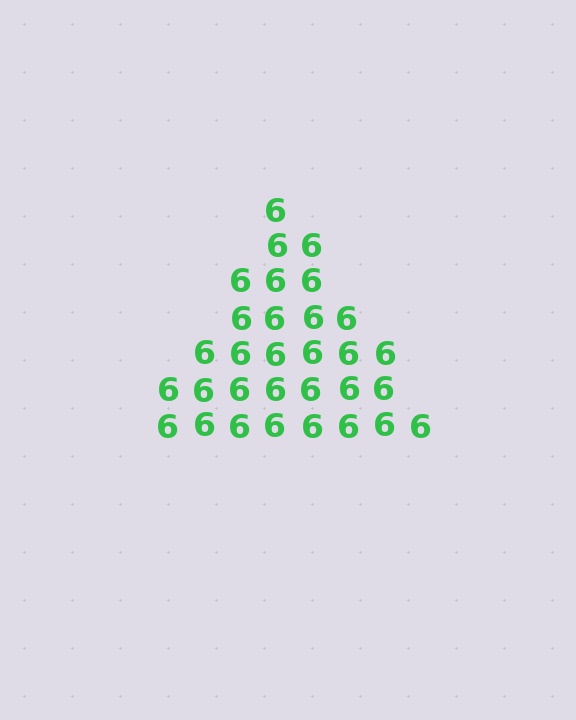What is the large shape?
The large shape is a triangle.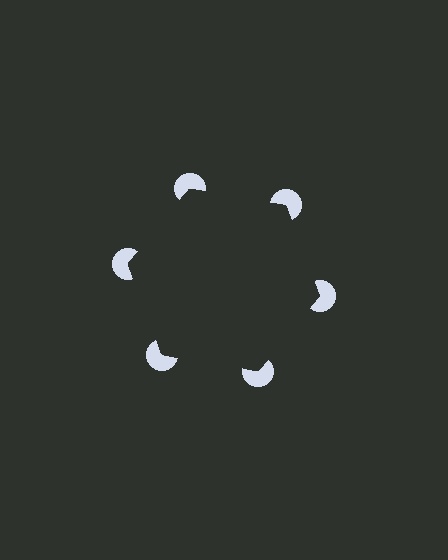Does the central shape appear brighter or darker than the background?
It typically appears slightly darker than the background, even though no actual brightness change is drawn.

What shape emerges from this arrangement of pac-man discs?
An illusory hexagon — its edges are inferred from the aligned wedge cuts in the pac-man discs, not physically drawn.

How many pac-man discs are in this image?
There are 6 — one at each vertex of the illusory hexagon.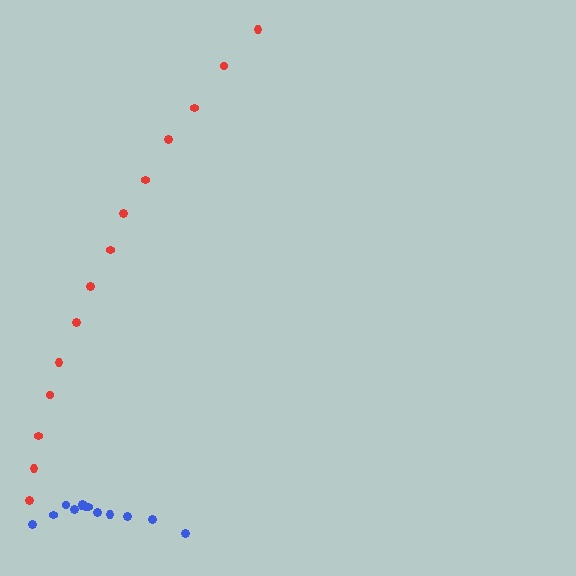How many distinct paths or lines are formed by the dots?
There are 2 distinct paths.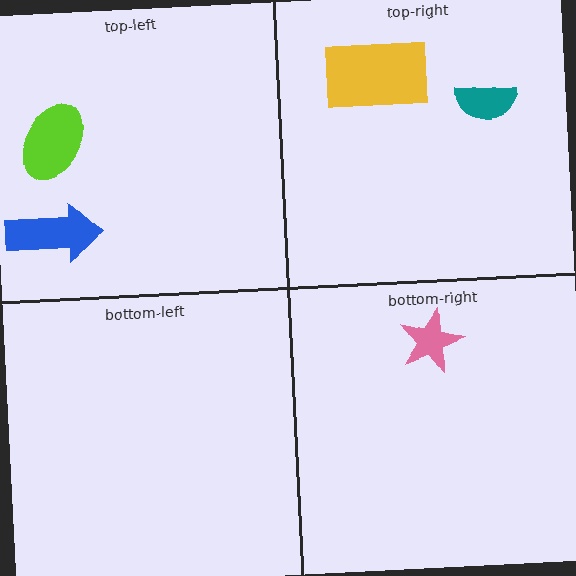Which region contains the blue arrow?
The top-left region.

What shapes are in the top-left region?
The lime ellipse, the blue arrow.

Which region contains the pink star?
The bottom-right region.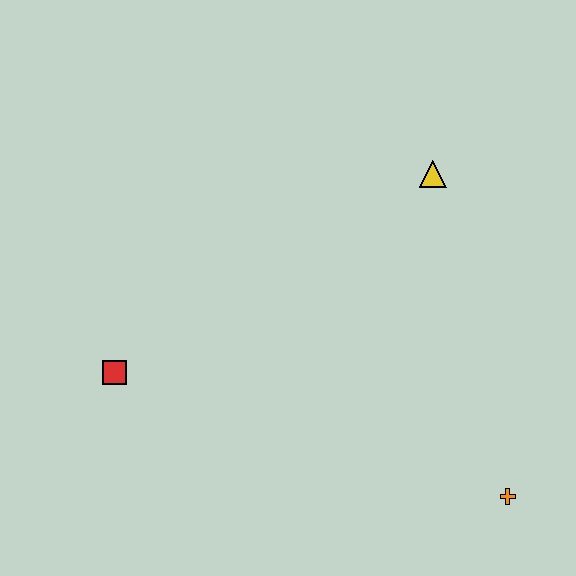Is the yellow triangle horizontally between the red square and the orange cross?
Yes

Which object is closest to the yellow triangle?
The orange cross is closest to the yellow triangle.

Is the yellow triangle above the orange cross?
Yes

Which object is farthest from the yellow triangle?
The red square is farthest from the yellow triangle.